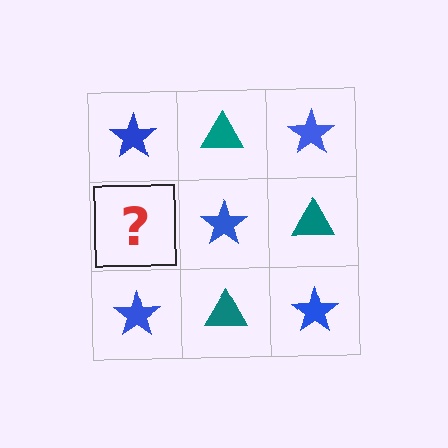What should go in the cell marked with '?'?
The missing cell should contain a teal triangle.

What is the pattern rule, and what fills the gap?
The rule is that it alternates blue star and teal triangle in a checkerboard pattern. The gap should be filled with a teal triangle.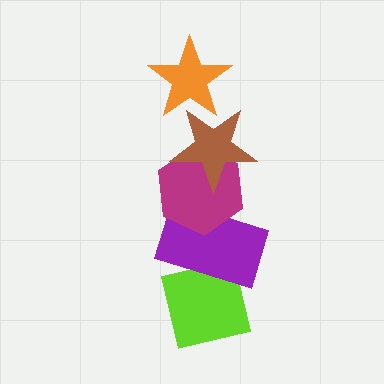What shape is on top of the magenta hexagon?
The brown star is on top of the magenta hexagon.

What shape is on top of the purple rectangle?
The magenta hexagon is on top of the purple rectangle.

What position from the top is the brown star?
The brown star is 2nd from the top.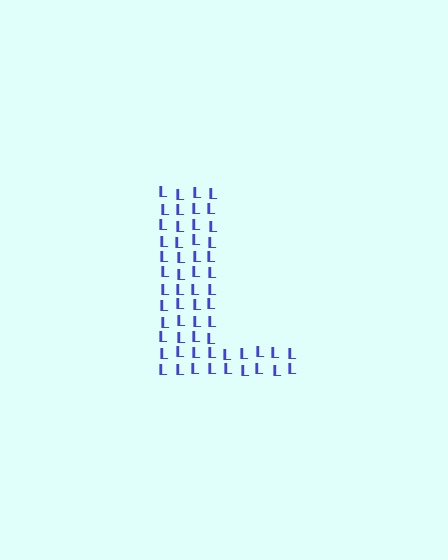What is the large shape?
The large shape is the letter L.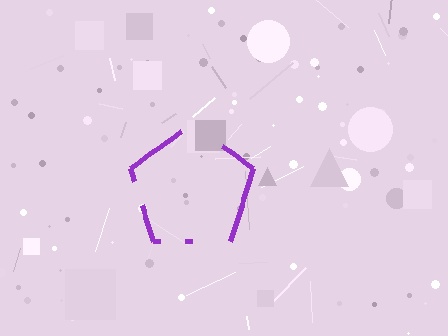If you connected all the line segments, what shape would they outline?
They would outline a pentagon.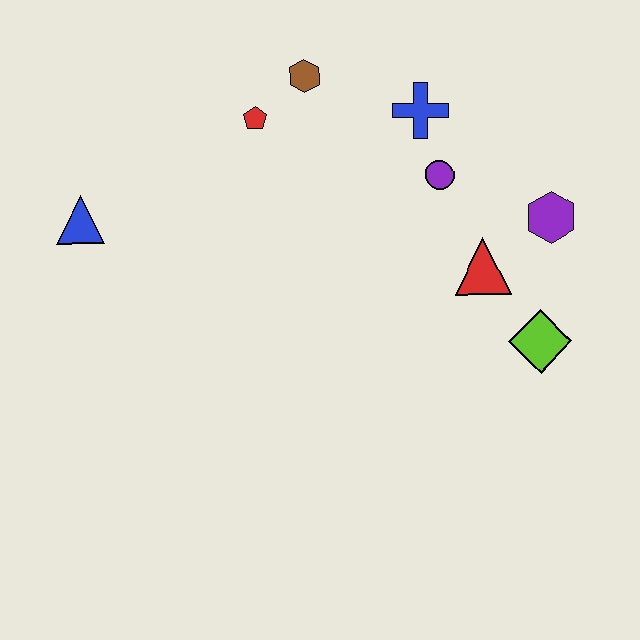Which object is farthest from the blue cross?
The blue triangle is farthest from the blue cross.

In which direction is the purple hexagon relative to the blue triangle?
The purple hexagon is to the right of the blue triangle.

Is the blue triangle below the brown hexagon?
Yes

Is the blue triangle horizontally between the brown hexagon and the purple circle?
No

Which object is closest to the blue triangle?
The red pentagon is closest to the blue triangle.